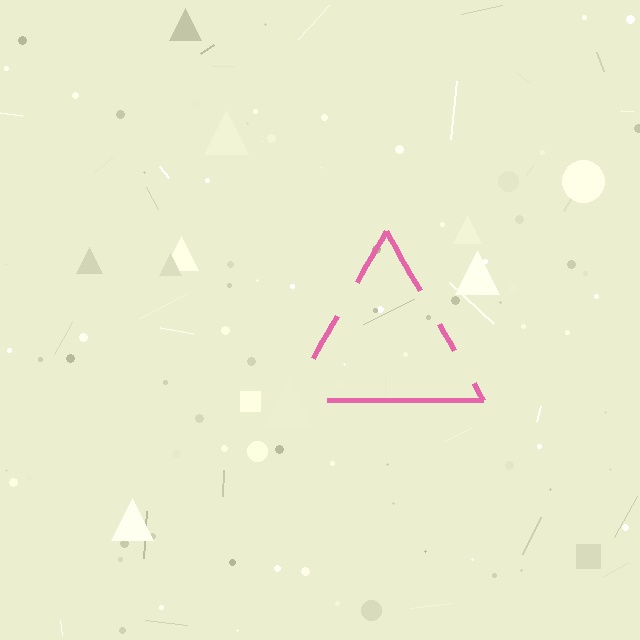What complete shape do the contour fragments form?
The contour fragments form a triangle.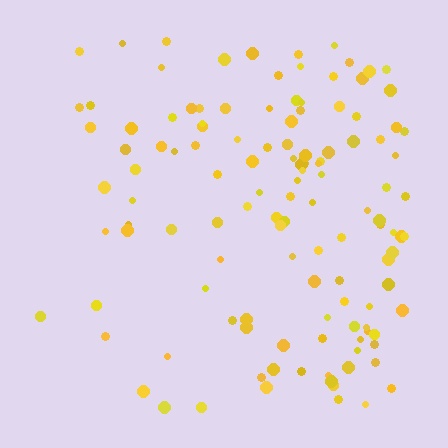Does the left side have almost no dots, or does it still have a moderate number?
Still a moderate number, just noticeably fewer than the right.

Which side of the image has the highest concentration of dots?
The right.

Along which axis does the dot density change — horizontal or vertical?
Horizontal.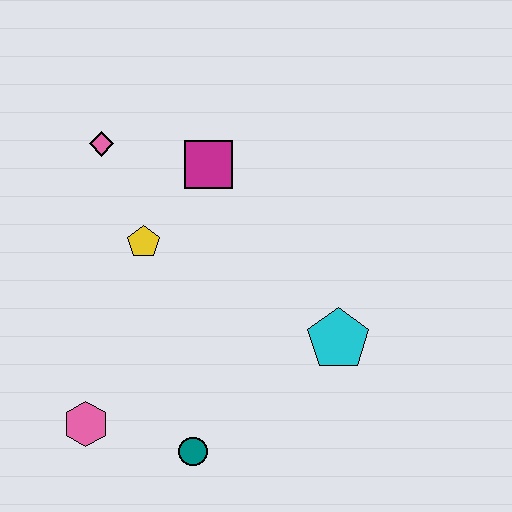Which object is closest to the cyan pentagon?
The teal circle is closest to the cyan pentagon.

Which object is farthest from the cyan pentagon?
The pink diamond is farthest from the cyan pentagon.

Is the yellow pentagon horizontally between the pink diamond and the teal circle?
Yes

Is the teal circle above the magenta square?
No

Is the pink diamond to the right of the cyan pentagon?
No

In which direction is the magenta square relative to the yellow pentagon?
The magenta square is above the yellow pentagon.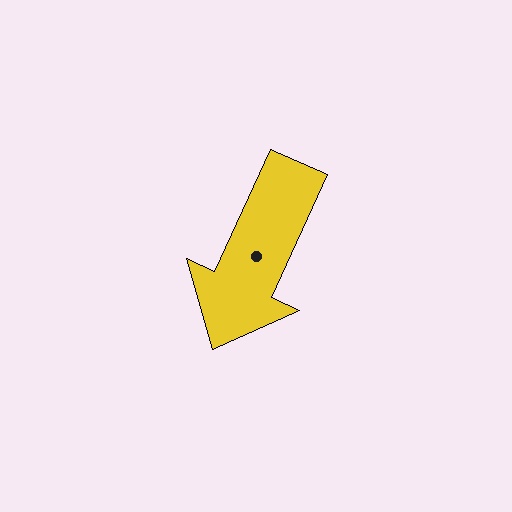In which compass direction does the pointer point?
Southwest.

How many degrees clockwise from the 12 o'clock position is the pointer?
Approximately 205 degrees.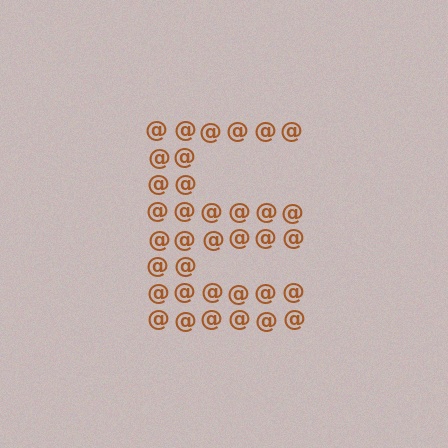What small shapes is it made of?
It is made of small at signs.